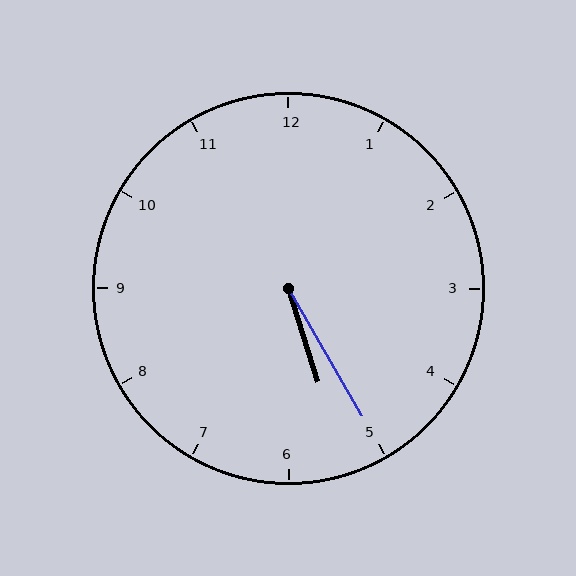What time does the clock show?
5:25.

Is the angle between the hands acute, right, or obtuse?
It is acute.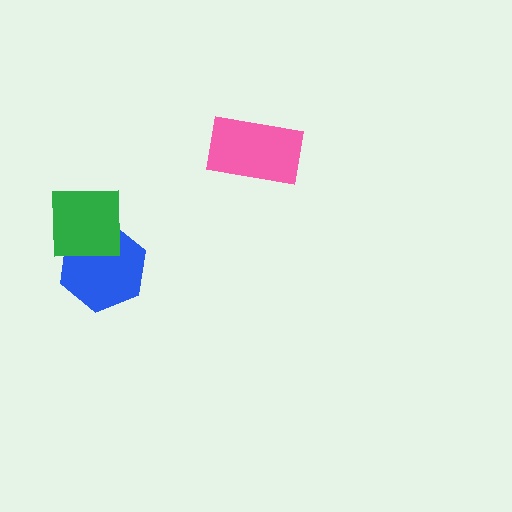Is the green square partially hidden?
No, no other shape covers it.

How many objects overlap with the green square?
1 object overlaps with the green square.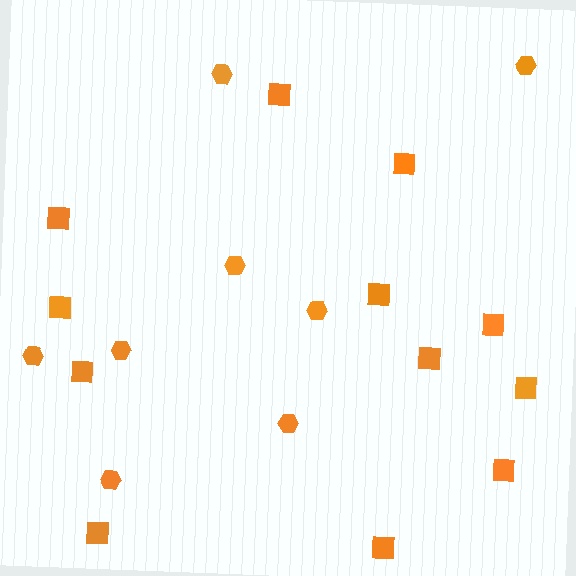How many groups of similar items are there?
There are 2 groups: one group of squares (12) and one group of hexagons (8).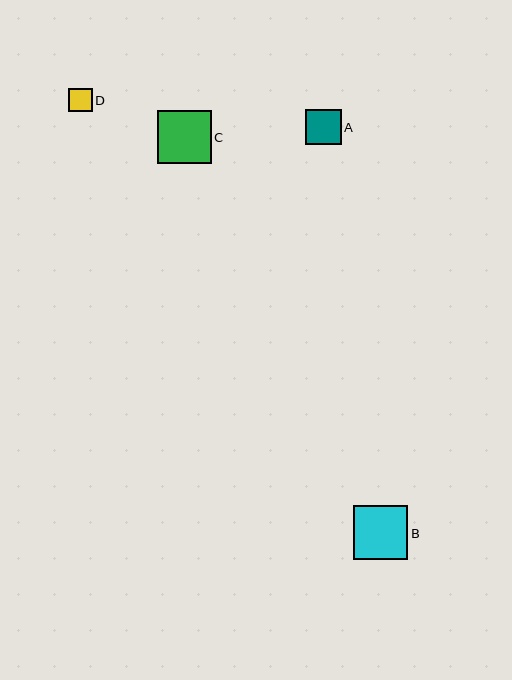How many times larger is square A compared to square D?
Square A is approximately 1.5 times the size of square D.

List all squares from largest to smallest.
From largest to smallest: B, C, A, D.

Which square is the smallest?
Square D is the smallest with a size of approximately 23 pixels.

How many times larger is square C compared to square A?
Square C is approximately 1.5 times the size of square A.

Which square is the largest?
Square B is the largest with a size of approximately 54 pixels.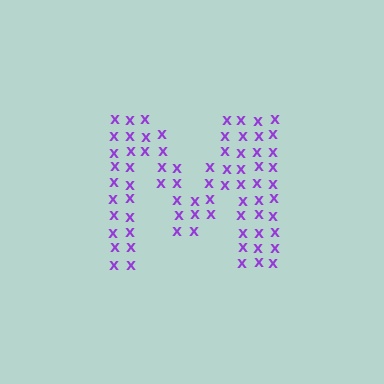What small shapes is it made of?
It is made of small letter X's.